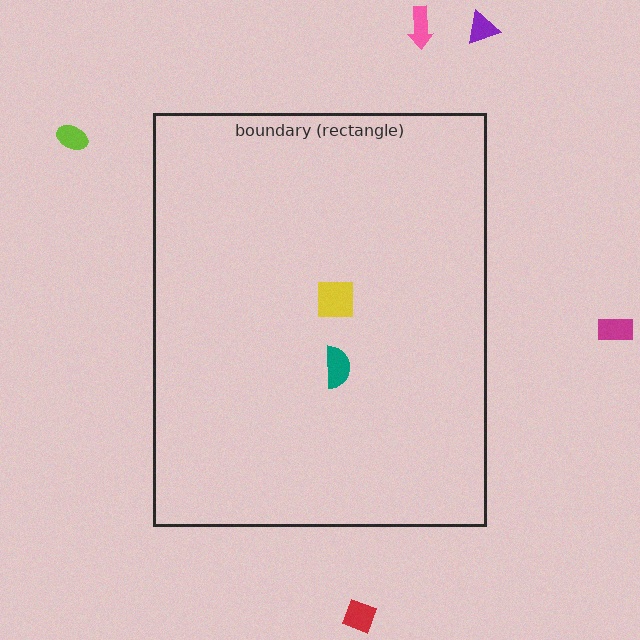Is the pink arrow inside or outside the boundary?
Outside.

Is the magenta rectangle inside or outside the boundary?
Outside.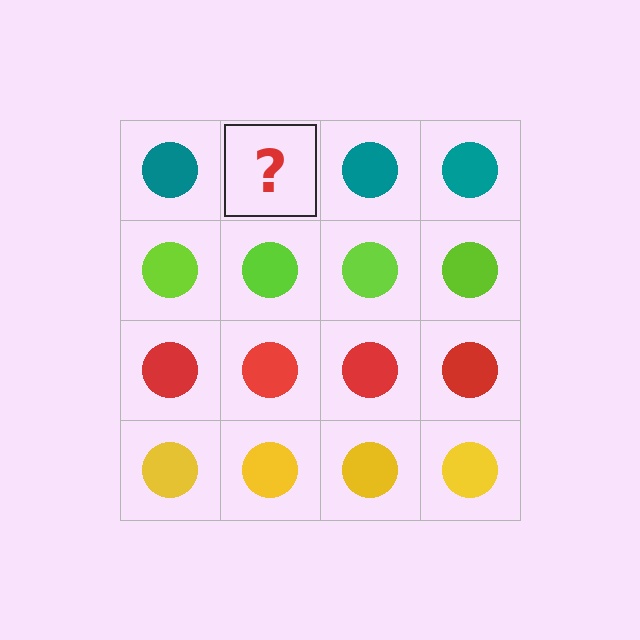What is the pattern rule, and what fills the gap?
The rule is that each row has a consistent color. The gap should be filled with a teal circle.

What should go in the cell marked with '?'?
The missing cell should contain a teal circle.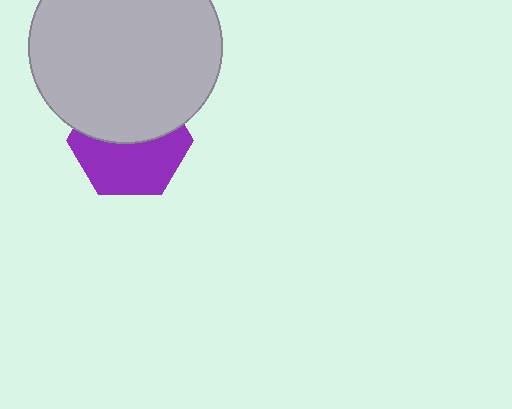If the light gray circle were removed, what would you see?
You would see the complete purple hexagon.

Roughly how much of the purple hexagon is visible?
About half of it is visible (roughly 53%).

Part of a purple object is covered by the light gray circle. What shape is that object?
It is a hexagon.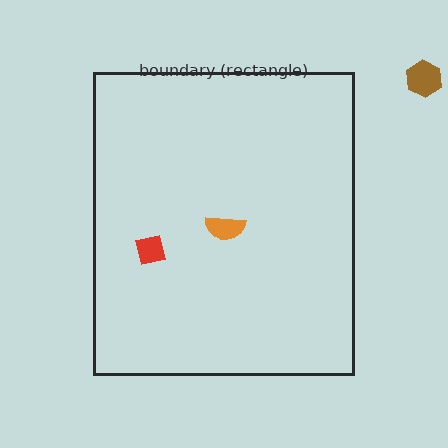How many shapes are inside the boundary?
2 inside, 1 outside.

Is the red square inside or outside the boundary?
Inside.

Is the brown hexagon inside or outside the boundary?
Outside.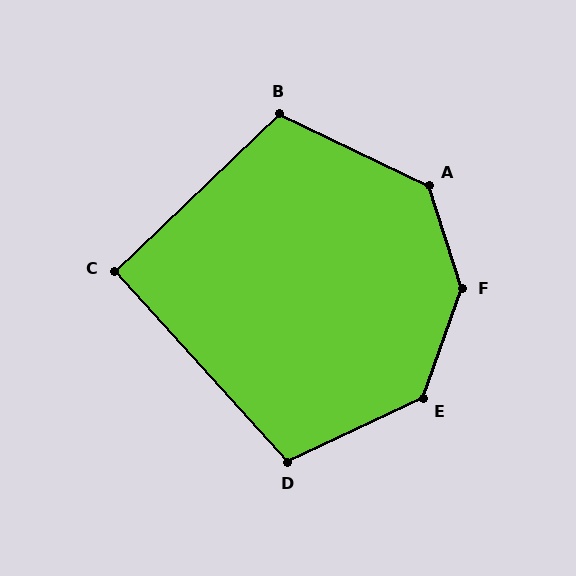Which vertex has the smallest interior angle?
C, at approximately 92 degrees.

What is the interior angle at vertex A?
Approximately 133 degrees (obtuse).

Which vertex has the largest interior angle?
F, at approximately 142 degrees.